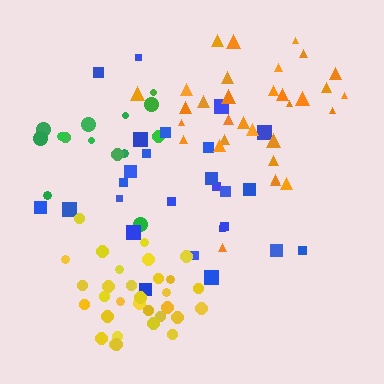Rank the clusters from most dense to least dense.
yellow, orange, blue, green.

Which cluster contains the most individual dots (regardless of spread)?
Orange (32).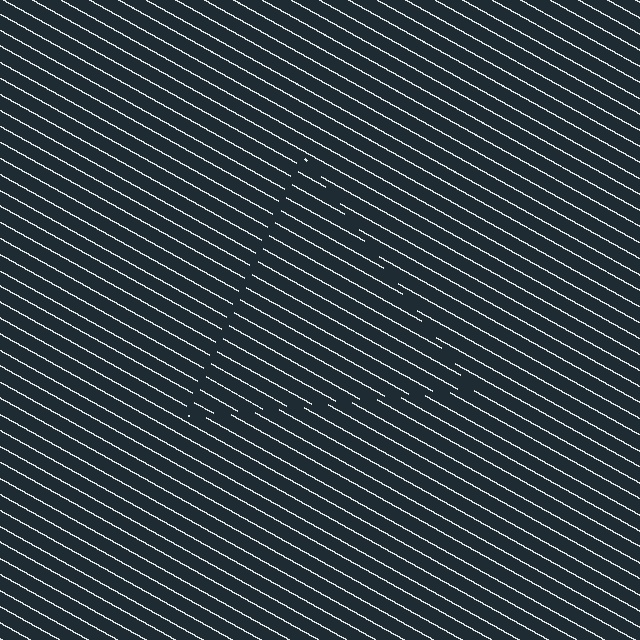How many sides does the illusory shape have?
3 sides — the line-ends trace a triangle.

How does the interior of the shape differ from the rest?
The interior of the shape contains the same grating, shifted by half a period — the contour is defined by the phase discontinuity where line-ends from the inner and outer gratings abut.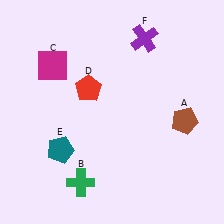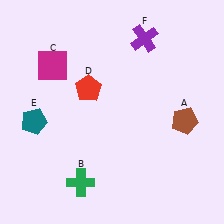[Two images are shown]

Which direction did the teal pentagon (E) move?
The teal pentagon (E) moved up.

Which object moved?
The teal pentagon (E) moved up.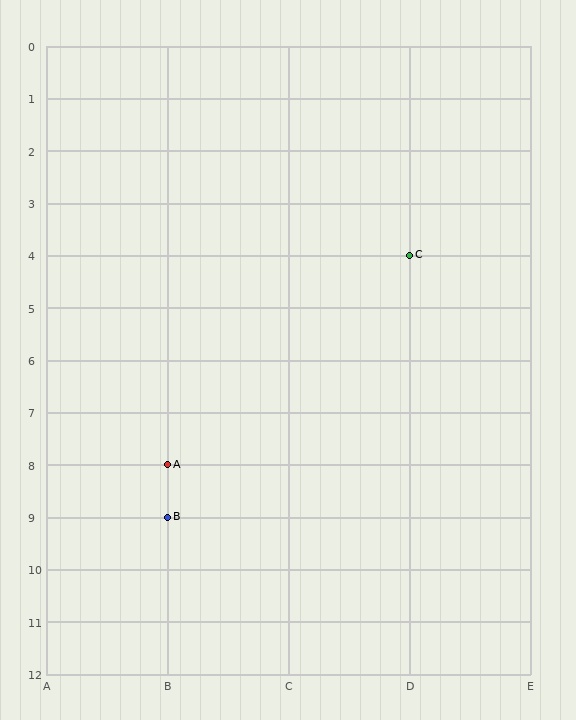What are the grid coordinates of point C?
Point C is at grid coordinates (D, 4).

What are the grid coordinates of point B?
Point B is at grid coordinates (B, 9).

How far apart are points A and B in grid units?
Points A and B are 1 row apart.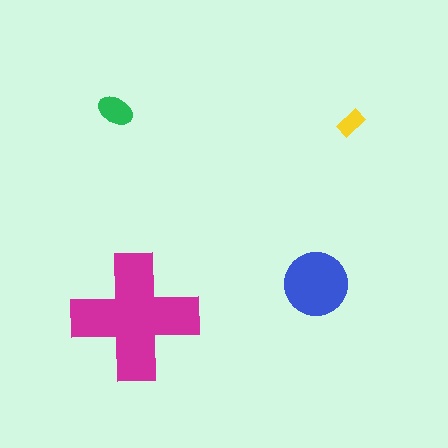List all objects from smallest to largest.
The yellow rectangle, the green ellipse, the blue circle, the magenta cross.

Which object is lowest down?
The magenta cross is bottommost.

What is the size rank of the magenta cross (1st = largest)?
1st.